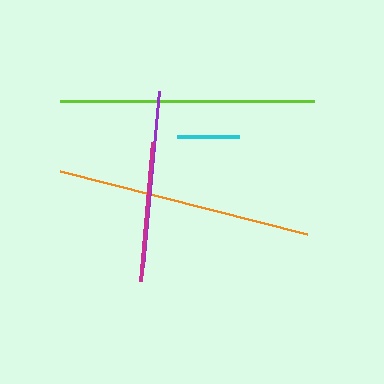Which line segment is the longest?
The orange line is the longest at approximately 255 pixels.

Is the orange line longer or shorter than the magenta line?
The orange line is longer than the magenta line.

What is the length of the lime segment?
The lime segment is approximately 254 pixels long.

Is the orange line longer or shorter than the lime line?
The orange line is longer than the lime line.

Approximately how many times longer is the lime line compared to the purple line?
The lime line is approximately 1.4 times the length of the purple line.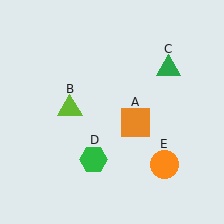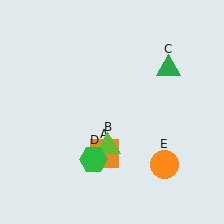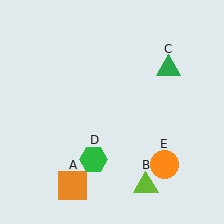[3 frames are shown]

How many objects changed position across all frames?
2 objects changed position: orange square (object A), lime triangle (object B).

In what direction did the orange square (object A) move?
The orange square (object A) moved down and to the left.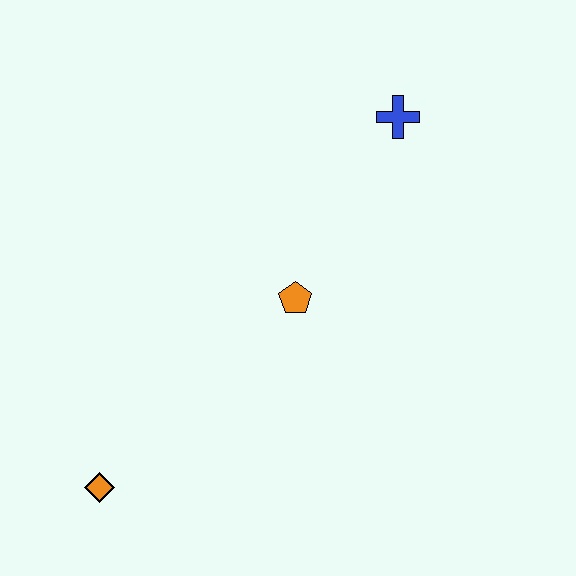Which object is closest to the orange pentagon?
The blue cross is closest to the orange pentagon.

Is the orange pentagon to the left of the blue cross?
Yes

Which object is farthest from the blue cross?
The orange diamond is farthest from the blue cross.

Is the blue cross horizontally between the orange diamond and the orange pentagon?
No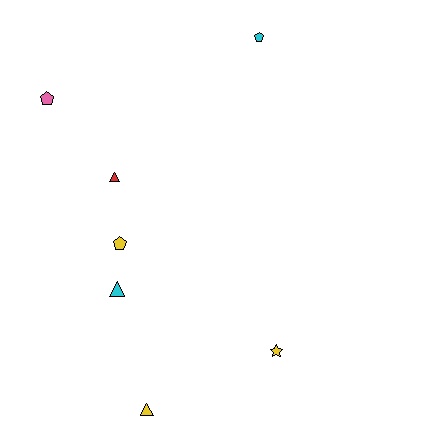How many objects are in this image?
There are 7 objects.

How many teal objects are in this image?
There are no teal objects.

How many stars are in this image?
There is 1 star.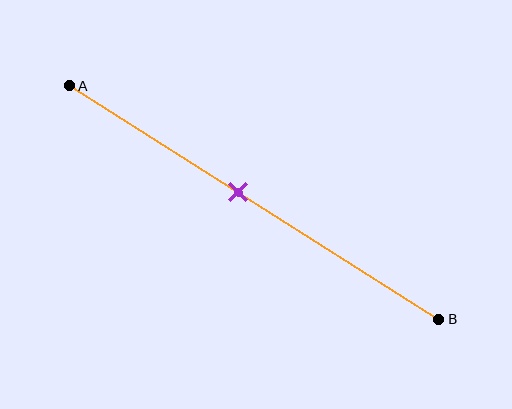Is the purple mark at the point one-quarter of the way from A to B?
No, the mark is at about 45% from A, not at the 25% one-quarter point.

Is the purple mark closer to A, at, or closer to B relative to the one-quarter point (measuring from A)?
The purple mark is closer to point B than the one-quarter point of segment AB.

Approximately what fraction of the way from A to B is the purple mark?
The purple mark is approximately 45% of the way from A to B.